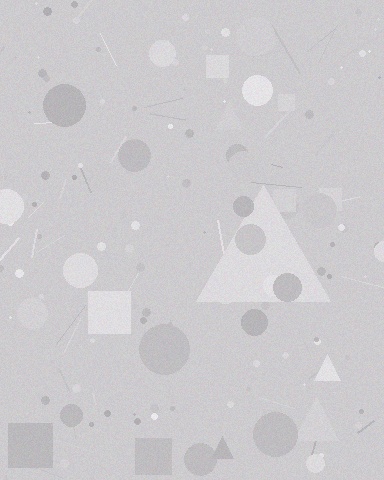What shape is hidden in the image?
A triangle is hidden in the image.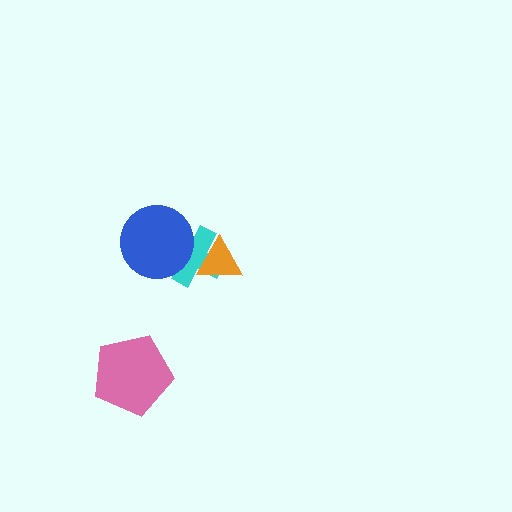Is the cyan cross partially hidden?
Yes, it is partially covered by another shape.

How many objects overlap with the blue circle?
1 object overlaps with the blue circle.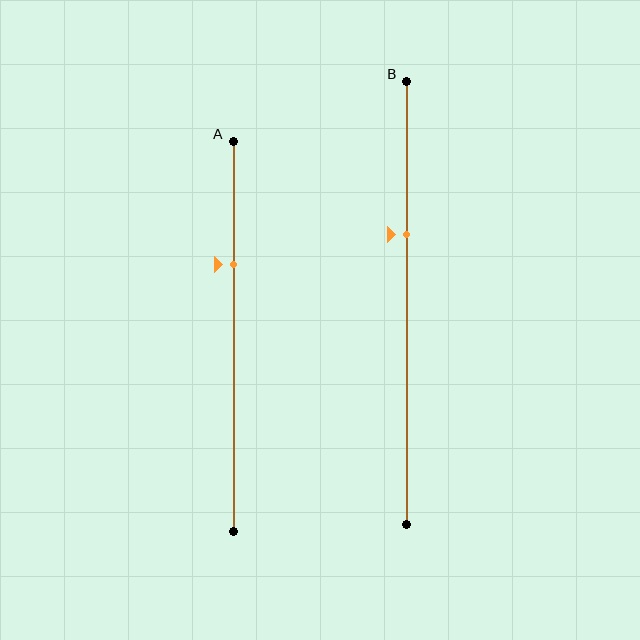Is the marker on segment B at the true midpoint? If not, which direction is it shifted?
No, the marker on segment B is shifted upward by about 15% of the segment length.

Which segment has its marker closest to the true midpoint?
Segment B has its marker closest to the true midpoint.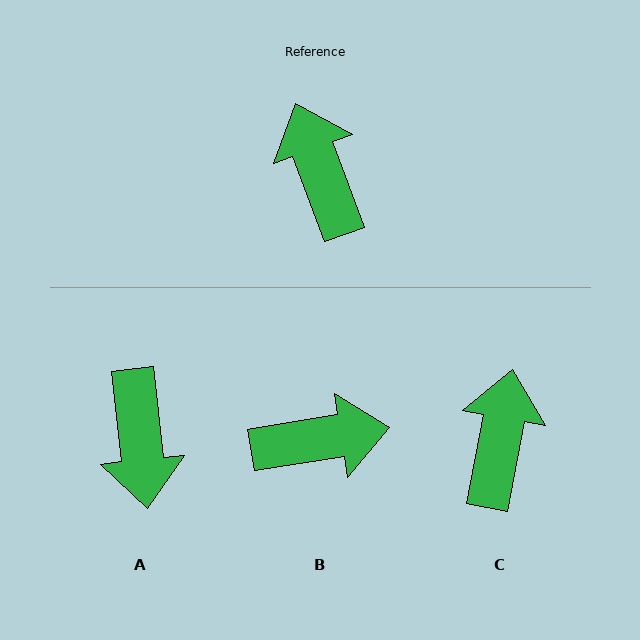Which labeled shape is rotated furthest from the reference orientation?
A, about 166 degrees away.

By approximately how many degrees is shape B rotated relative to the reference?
Approximately 101 degrees clockwise.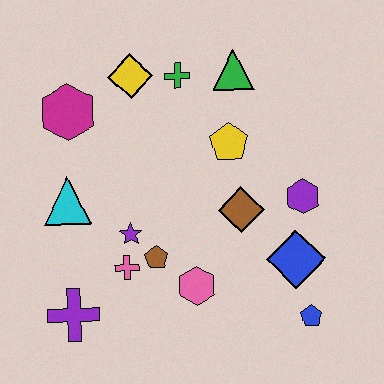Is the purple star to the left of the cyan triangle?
No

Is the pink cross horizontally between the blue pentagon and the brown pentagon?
No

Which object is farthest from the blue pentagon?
The magenta hexagon is farthest from the blue pentagon.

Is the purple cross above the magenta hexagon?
No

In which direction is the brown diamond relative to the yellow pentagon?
The brown diamond is below the yellow pentagon.